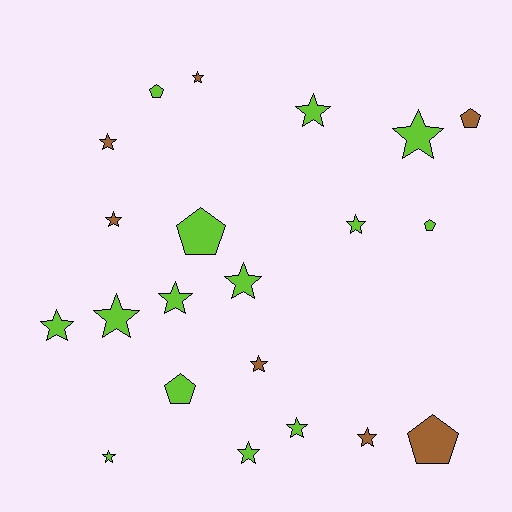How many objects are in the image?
There are 21 objects.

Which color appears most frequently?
Lime, with 14 objects.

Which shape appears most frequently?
Star, with 15 objects.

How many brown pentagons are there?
There are 2 brown pentagons.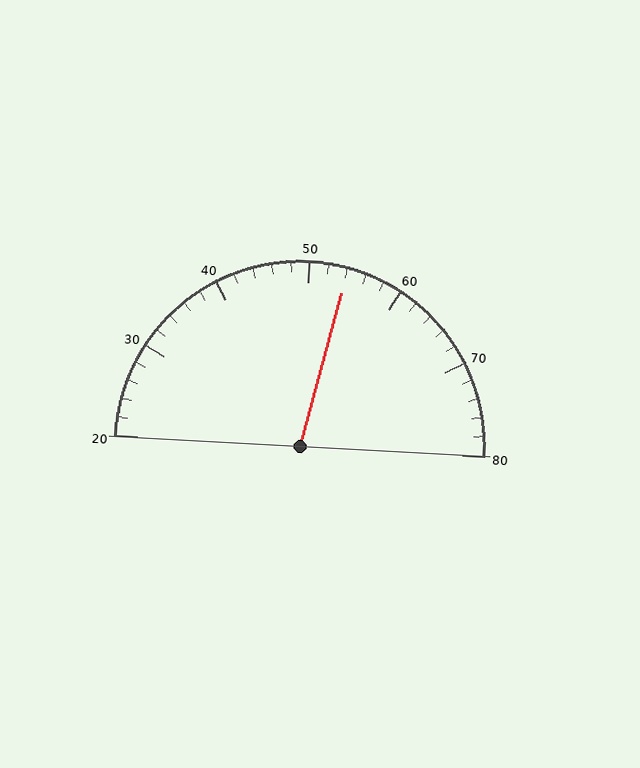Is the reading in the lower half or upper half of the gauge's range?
The reading is in the upper half of the range (20 to 80).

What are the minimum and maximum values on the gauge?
The gauge ranges from 20 to 80.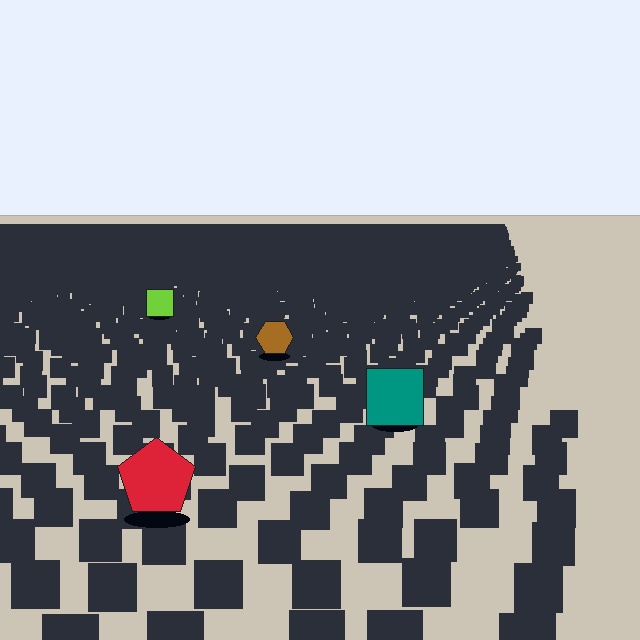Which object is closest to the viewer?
The red pentagon is closest. The texture marks near it are larger and more spread out.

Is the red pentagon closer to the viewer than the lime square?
Yes. The red pentagon is closer — you can tell from the texture gradient: the ground texture is coarser near it.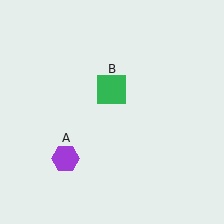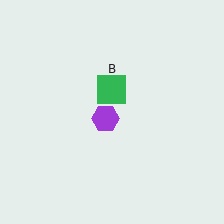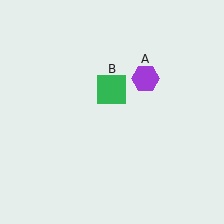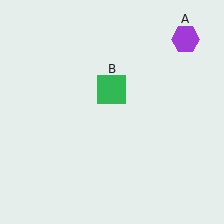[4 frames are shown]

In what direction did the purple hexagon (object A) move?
The purple hexagon (object A) moved up and to the right.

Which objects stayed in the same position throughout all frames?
Green square (object B) remained stationary.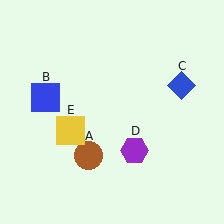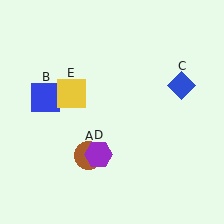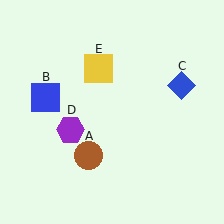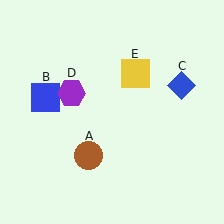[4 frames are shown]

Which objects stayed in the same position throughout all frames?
Brown circle (object A) and blue square (object B) and blue diamond (object C) remained stationary.